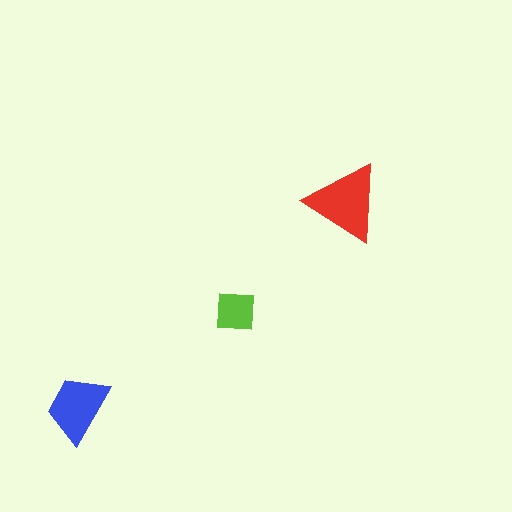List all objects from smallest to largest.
The lime square, the blue trapezoid, the red triangle.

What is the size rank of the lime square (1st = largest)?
3rd.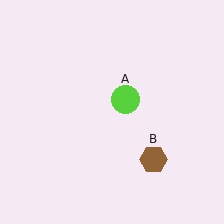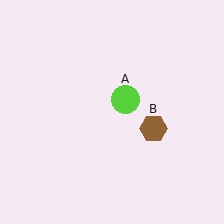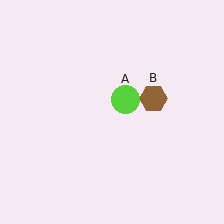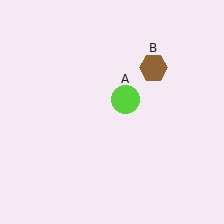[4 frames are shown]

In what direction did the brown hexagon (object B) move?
The brown hexagon (object B) moved up.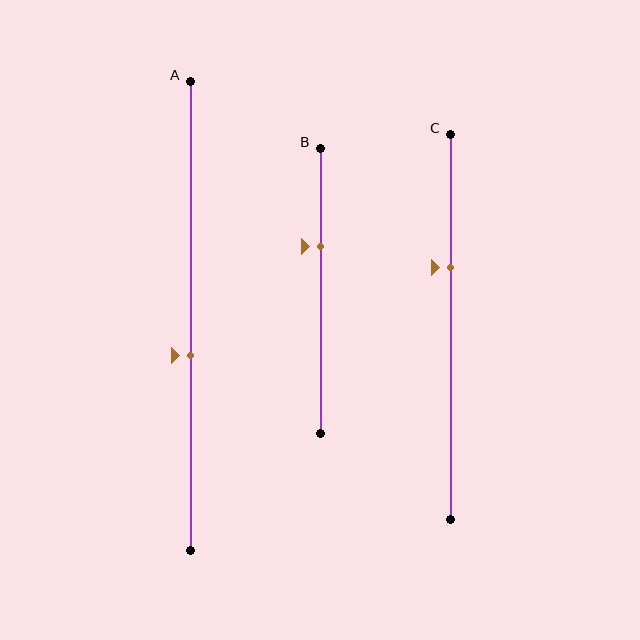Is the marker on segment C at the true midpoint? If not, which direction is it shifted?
No, the marker on segment C is shifted upward by about 16% of the segment length.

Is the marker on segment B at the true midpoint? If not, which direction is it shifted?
No, the marker on segment B is shifted upward by about 16% of the segment length.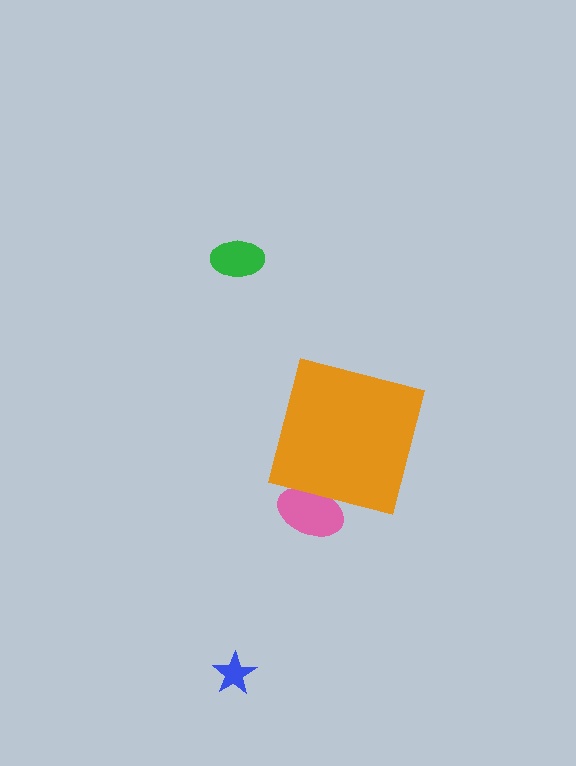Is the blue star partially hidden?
No, the blue star is fully visible.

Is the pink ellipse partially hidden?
Yes, the pink ellipse is partially hidden behind the orange square.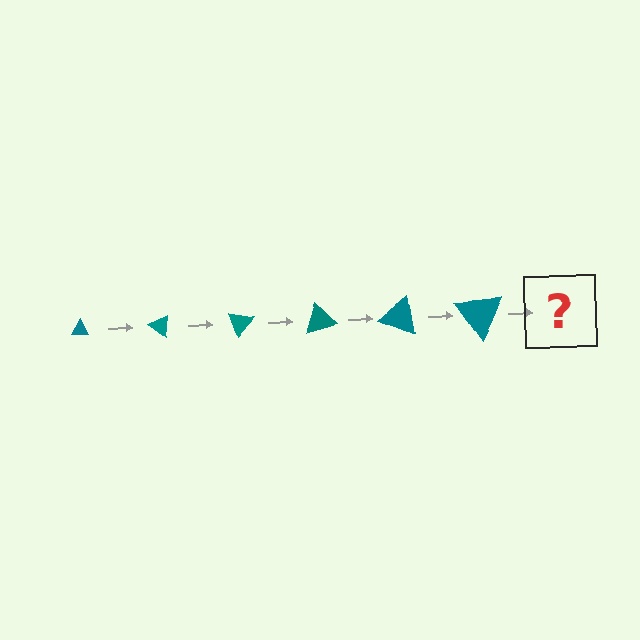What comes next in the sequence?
The next element should be a triangle, larger than the previous one and rotated 210 degrees from the start.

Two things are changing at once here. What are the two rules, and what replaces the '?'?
The two rules are that the triangle grows larger each step and it rotates 35 degrees each step. The '?' should be a triangle, larger than the previous one and rotated 210 degrees from the start.